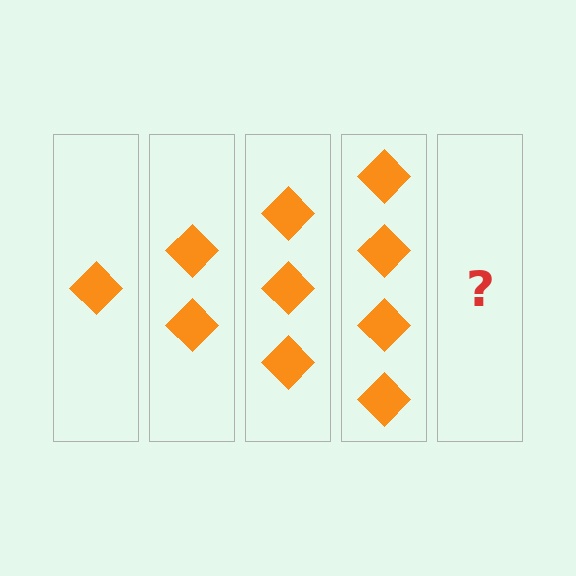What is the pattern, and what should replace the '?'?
The pattern is that each step adds one more diamond. The '?' should be 5 diamonds.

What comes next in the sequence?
The next element should be 5 diamonds.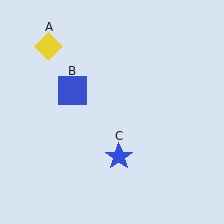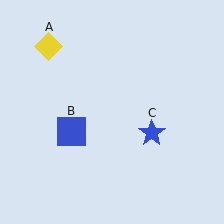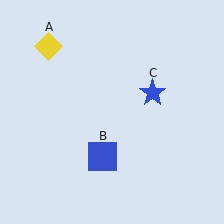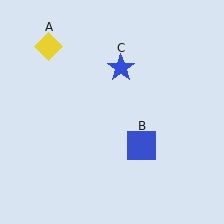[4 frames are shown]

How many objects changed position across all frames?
2 objects changed position: blue square (object B), blue star (object C).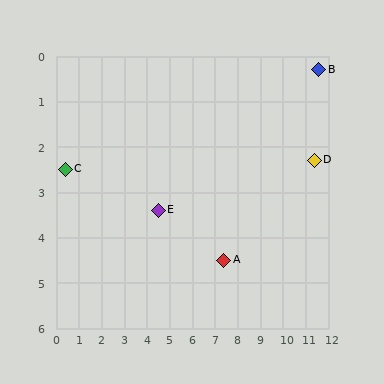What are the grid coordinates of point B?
Point B is at approximately (11.6, 0.3).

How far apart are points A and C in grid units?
Points A and C are about 7.3 grid units apart.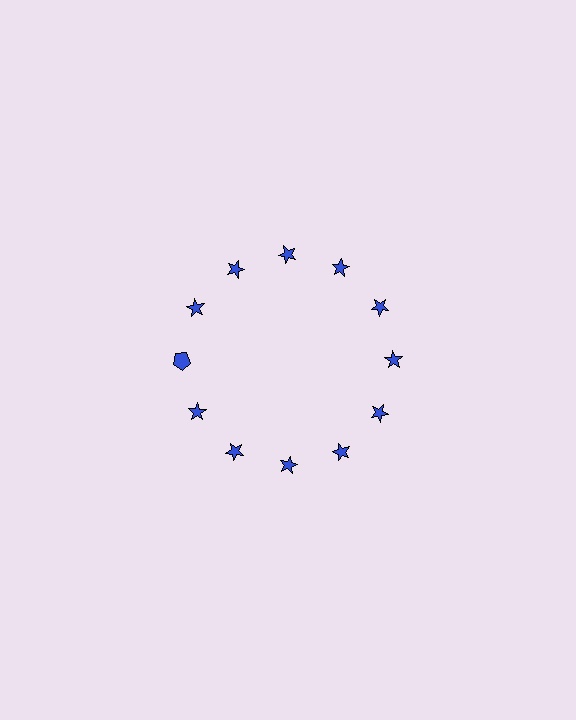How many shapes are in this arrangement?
There are 12 shapes arranged in a ring pattern.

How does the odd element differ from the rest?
It has a different shape: pentagon instead of star.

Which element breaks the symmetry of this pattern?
The blue pentagon at roughly the 9 o'clock position breaks the symmetry. All other shapes are blue stars.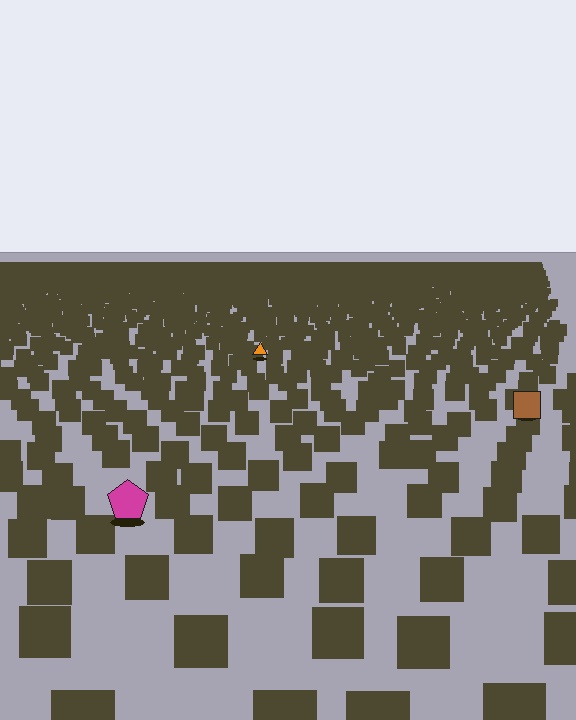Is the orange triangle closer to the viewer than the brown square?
No. The brown square is closer — you can tell from the texture gradient: the ground texture is coarser near it.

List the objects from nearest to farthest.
From nearest to farthest: the magenta pentagon, the brown square, the orange triangle.